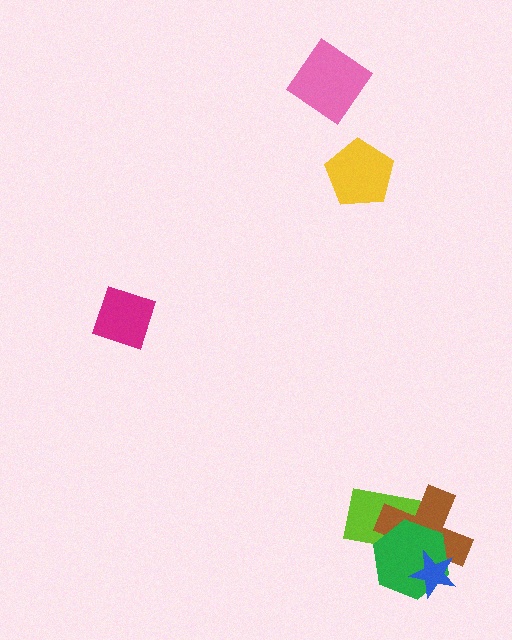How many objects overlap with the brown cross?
3 objects overlap with the brown cross.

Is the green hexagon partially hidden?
Yes, it is partially covered by another shape.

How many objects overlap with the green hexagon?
3 objects overlap with the green hexagon.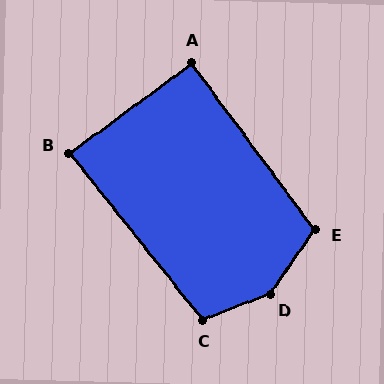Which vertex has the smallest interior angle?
B, at approximately 88 degrees.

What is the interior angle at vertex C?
Approximately 107 degrees (obtuse).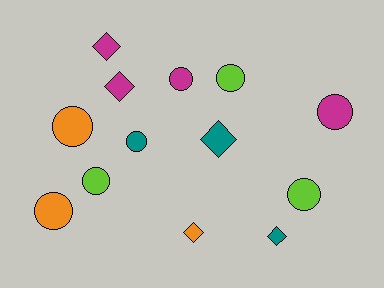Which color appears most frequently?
Magenta, with 4 objects.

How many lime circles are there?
There are 3 lime circles.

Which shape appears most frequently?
Circle, with 8 objects.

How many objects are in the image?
There are 13 objects.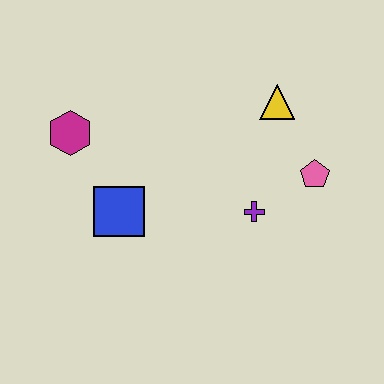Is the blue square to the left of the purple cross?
Yes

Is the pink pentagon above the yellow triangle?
No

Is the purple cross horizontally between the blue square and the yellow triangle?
Yes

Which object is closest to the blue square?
The magenta hexagon is closest to the blue square.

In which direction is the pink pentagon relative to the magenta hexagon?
The pink pentagon is to the right of the magenta hexagon.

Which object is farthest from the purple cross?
The magenta hexagon is farthest from the purple cross.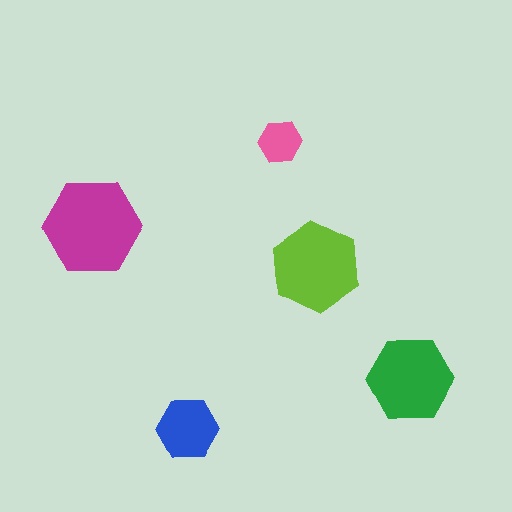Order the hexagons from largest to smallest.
the magenta one, the lime one, the green one, the blue one, the pink one.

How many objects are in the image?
There are 5 objects in the image.